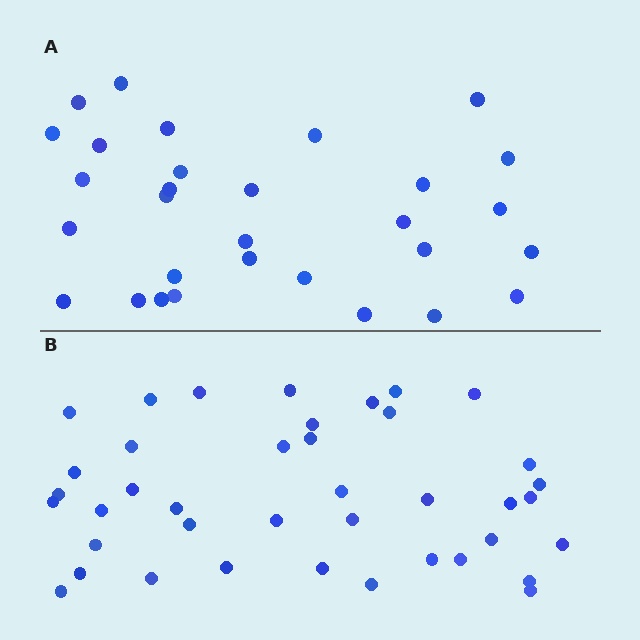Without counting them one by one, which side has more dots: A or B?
Region B (the bottom region) has more dots.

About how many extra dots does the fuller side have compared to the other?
Region B has roughly 10 or so more dots than region A.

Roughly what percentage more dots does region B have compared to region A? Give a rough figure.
About 35% more.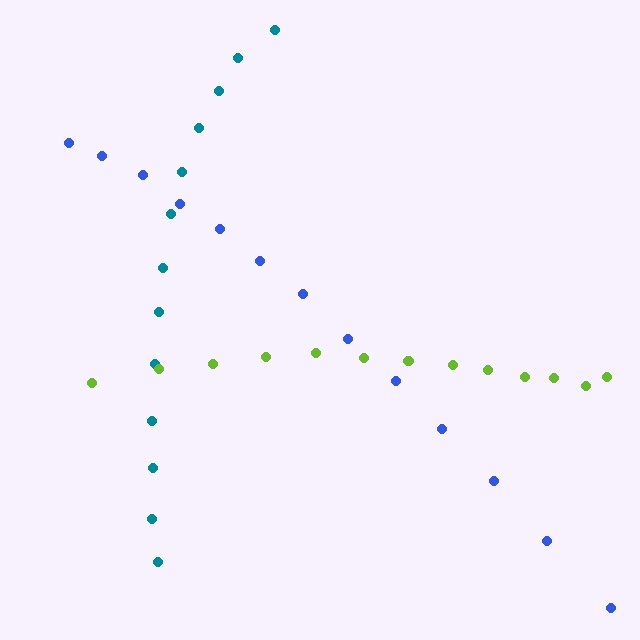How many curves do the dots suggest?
There are 3 distinct paths.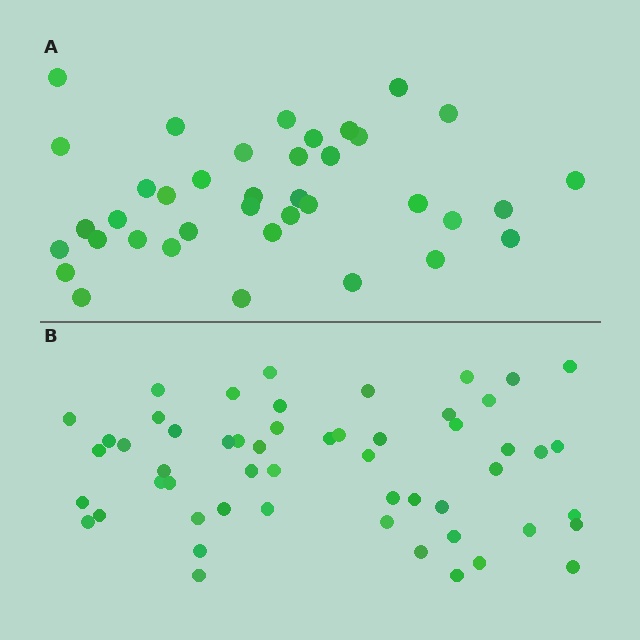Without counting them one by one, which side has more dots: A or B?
Region B (the bottom region) has more dots.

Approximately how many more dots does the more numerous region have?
Region B has approximately 15 more dots than region A.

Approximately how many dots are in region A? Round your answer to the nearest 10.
About 40 dots. (The exact count is 38, which rounds to 40.)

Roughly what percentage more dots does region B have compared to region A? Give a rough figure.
About 40% more.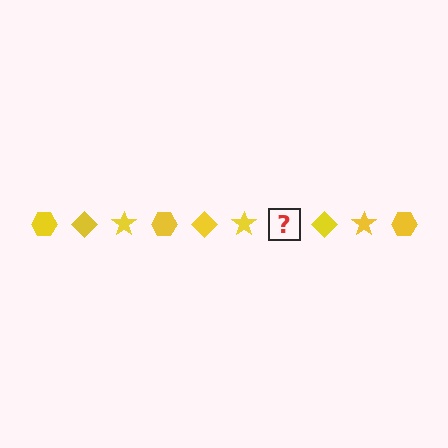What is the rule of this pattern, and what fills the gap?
The rule is that the pattern cycles through hexagon, diamond, star shapes in yellow. The gap should be filled with a yellow hexagon.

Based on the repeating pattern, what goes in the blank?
The blank should be a yellow hexagon.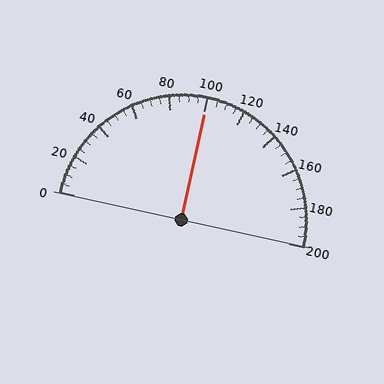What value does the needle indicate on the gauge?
The needle indicates approximately 100.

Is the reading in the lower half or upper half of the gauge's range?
The reading is in the upper half of the range (0 to 200).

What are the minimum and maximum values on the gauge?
The gauge ranges from 0 to 200.